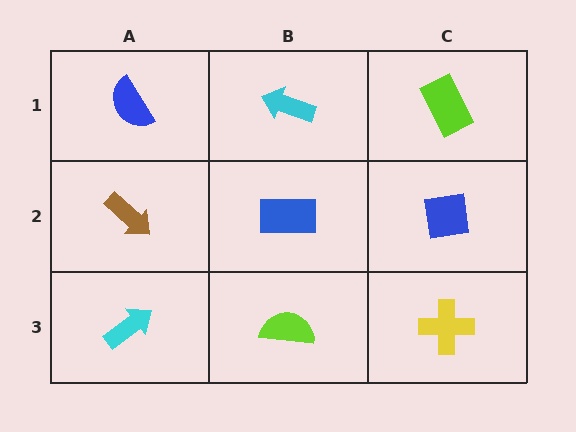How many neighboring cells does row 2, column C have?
3.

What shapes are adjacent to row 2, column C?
A lime rectangle (row 1, column C), a yellow cross (row 3, column C), a blue rectangle (row 2, column B).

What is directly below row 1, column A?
A brown arrow.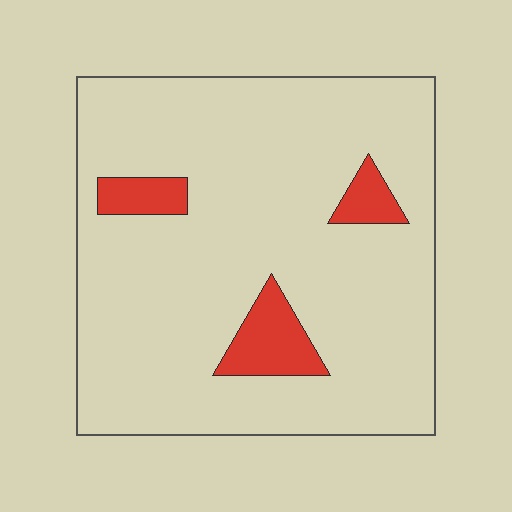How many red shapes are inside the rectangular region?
3.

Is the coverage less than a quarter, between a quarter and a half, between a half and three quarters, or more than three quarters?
Less than a quarter.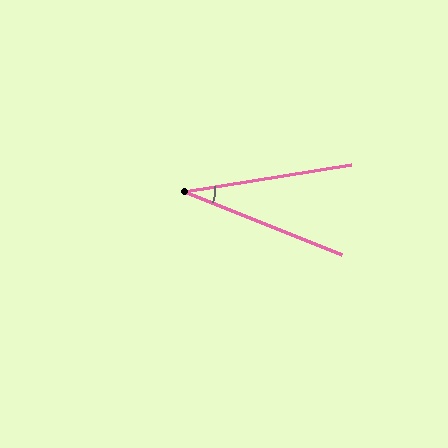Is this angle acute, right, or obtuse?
It is acute.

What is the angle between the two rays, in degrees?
Approximately 31 degrees.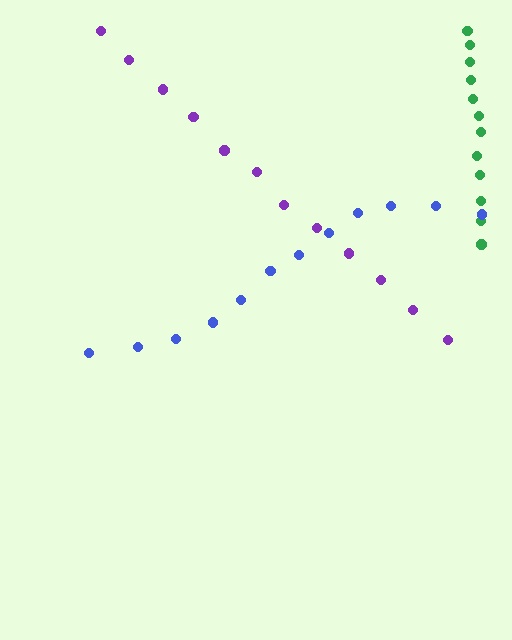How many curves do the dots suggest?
There are 3 distinct paths.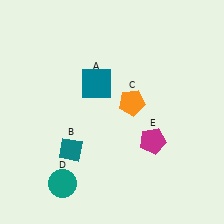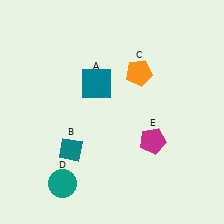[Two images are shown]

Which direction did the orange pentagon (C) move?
The orange pentagon (C) moved up.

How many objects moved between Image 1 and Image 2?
1 object moved between the two images.